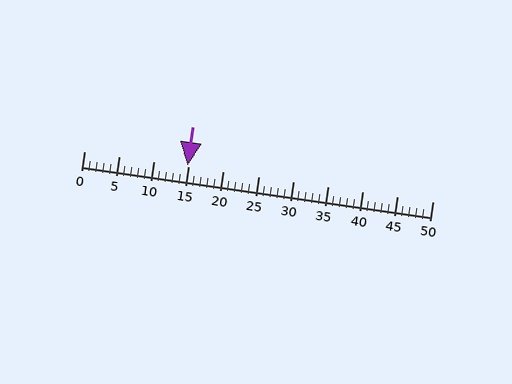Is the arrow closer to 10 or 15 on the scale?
The arrow is closer to 15.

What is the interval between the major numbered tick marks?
The major tick marks are spaced 5 units apart.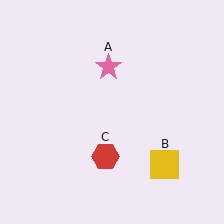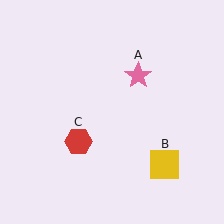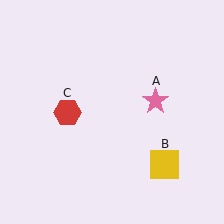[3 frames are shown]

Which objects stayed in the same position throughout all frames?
Yellow square (object B) remained stationary.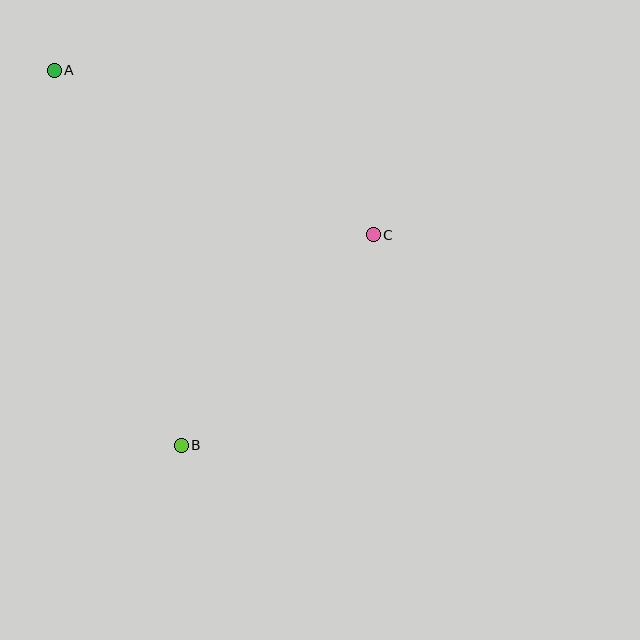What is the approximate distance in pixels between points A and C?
The distance between A and C is approximately 359 pixels.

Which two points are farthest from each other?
Points A and B are farthest from each other.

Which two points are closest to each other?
Points B and C are closest to each other.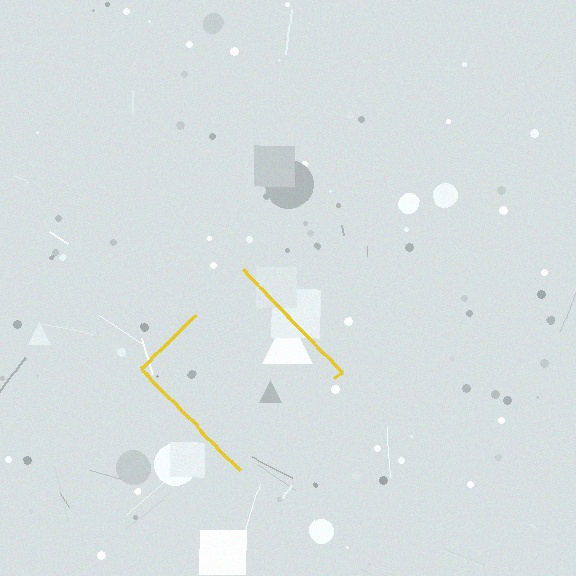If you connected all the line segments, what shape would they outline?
They would outline a diamond.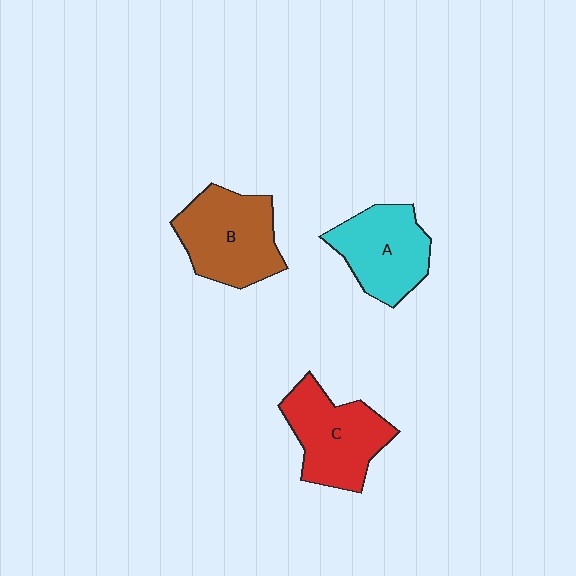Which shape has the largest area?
Shape B (brown).